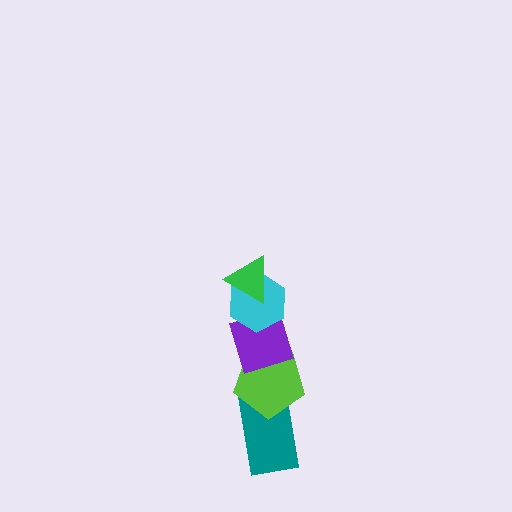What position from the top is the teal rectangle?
The teal rectangle is 5th from the top.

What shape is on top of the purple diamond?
The cyan hexagon is on top of the purple diamond.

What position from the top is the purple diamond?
The purple diamond is 3rd from the top.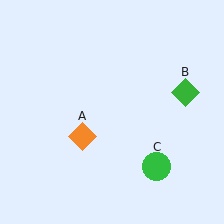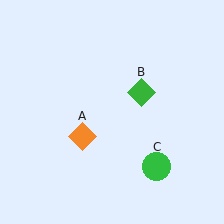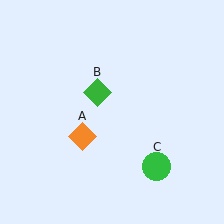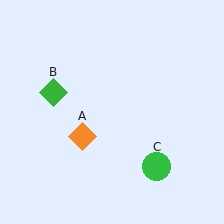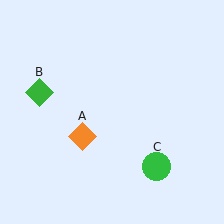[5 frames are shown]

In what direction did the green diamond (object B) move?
The green diamond (object B) moved left.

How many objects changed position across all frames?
1 object changed position: green diamond (object B).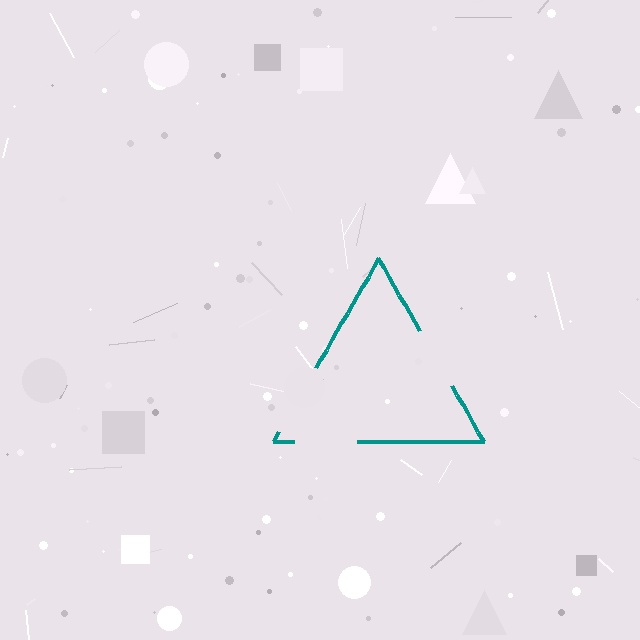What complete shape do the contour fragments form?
The contour fragments form a triangle.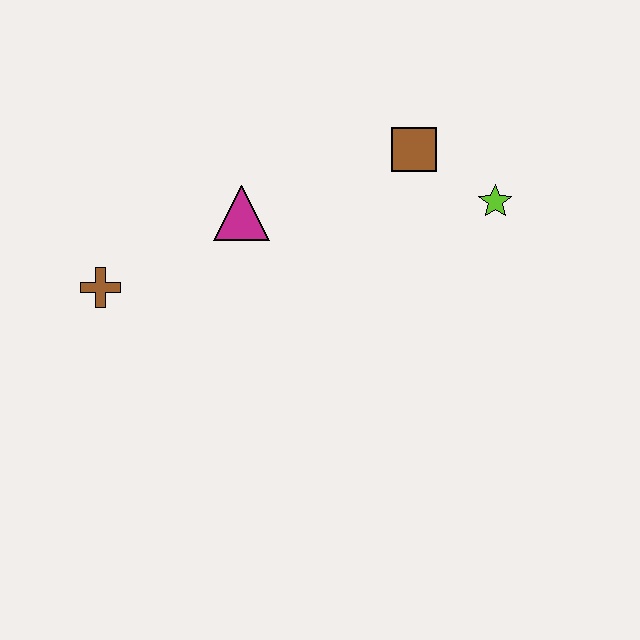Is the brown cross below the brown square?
Yes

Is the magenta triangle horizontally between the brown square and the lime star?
No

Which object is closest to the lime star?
The brown square is closest to the lime star.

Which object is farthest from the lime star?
The brown cross is farthest from the lime star.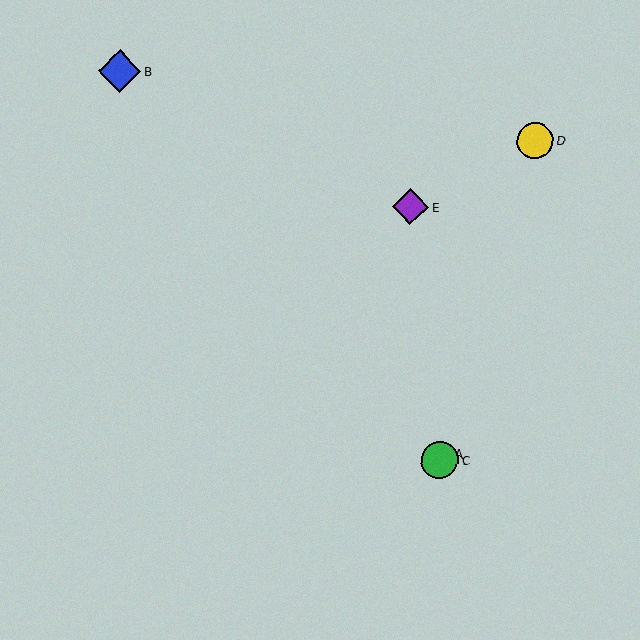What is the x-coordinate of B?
Object B is at x≈120.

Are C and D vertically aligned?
No, C is at x≈440 and D is at x≈535.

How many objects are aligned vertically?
2 objects (A, C) are aligned vertically.